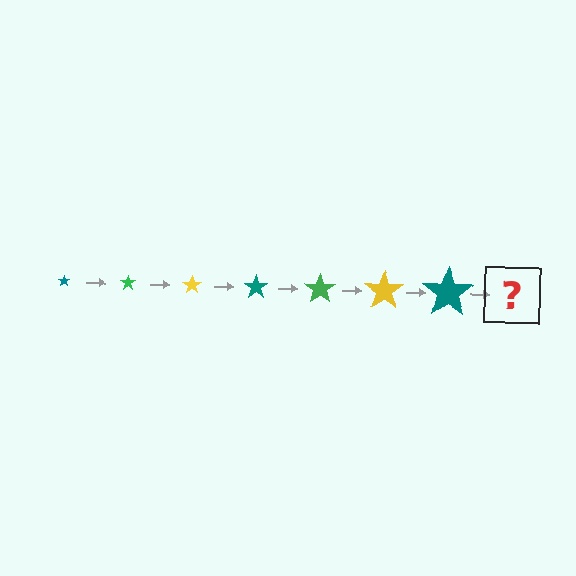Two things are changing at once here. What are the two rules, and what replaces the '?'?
The two rules are that the star grows larger each step and the color cycles through teal, green, and yellow. The '?' should be a green star, larger than the previous one.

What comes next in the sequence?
The next element should be a green star, larger than the previous one.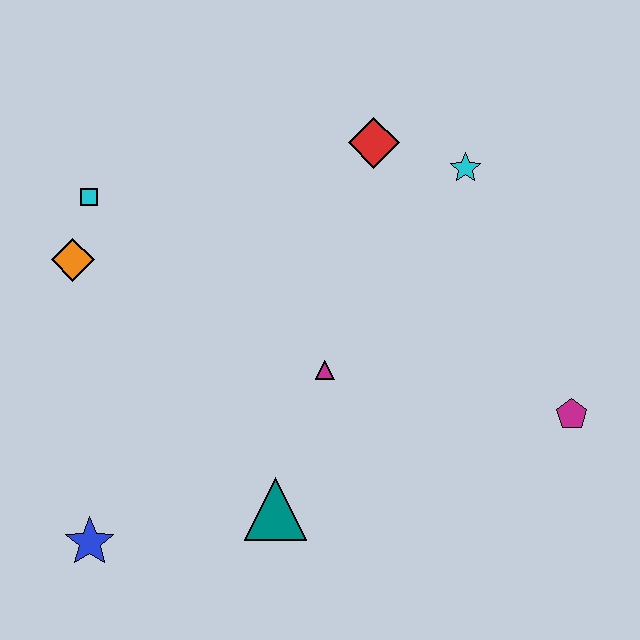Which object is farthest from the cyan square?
The magenta pentagon is farthest from the cyan square.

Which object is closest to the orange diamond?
The cyan square is closest to the orange diamond.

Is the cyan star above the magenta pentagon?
Yes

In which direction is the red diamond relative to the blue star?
The red diamond is above the blue star.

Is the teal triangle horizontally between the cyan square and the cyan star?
Yes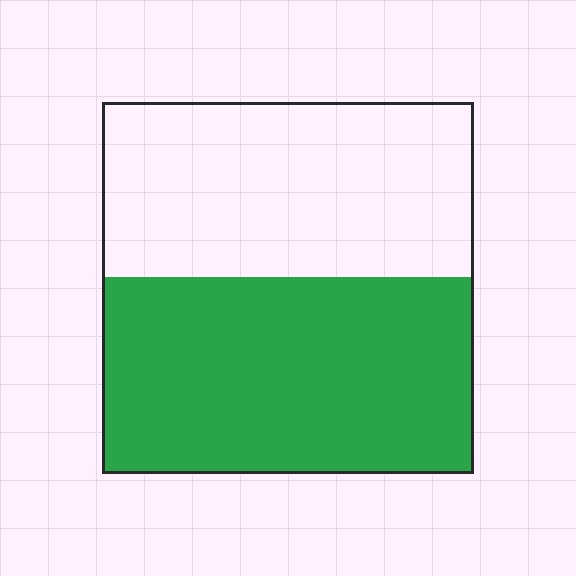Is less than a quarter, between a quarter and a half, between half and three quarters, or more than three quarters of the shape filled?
Between half and three quarters.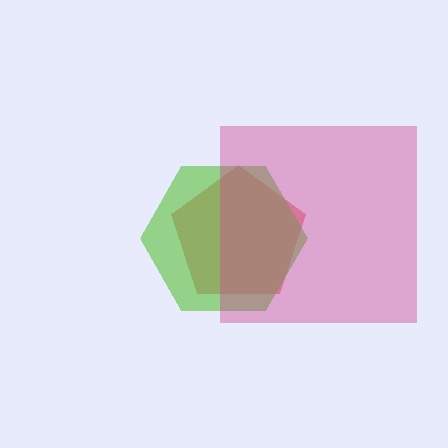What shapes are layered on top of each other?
The layered shapes are: a red pentagon, a lime hexagon, a magenta square.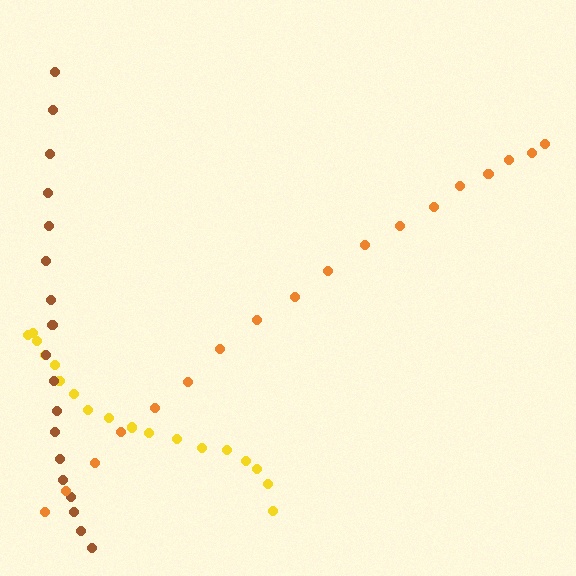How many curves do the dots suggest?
There are 3 distinct paths.